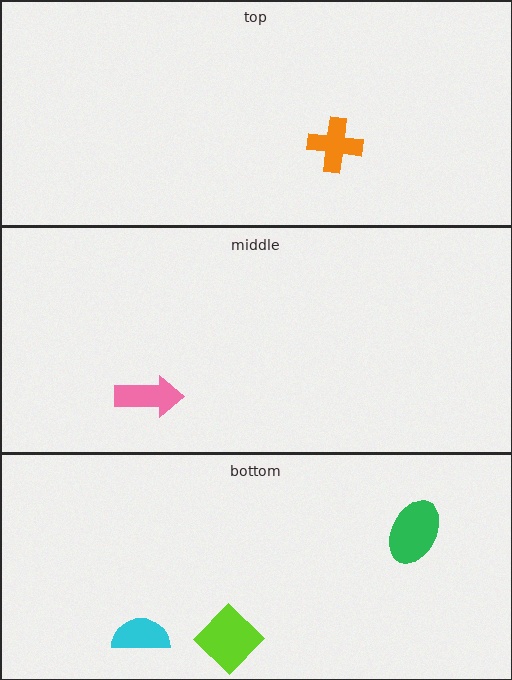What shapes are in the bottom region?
The lime diamond, the cyan semicircle, the green ellipse.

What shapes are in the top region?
The orange cross.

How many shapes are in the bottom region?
3.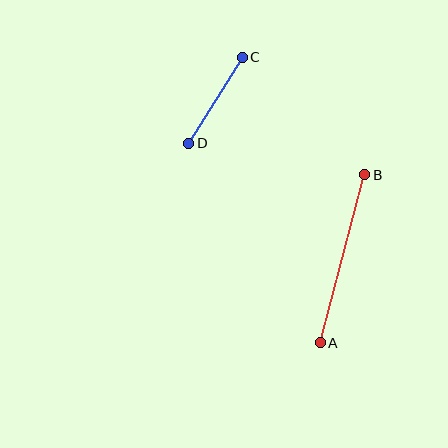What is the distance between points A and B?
The distance is approximately 174 pixels.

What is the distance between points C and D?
The distance is approximately 101 pixels.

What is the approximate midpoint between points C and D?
The midpoint is at approximately (215, 100) pixels.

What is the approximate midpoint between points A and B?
The midpoint is at approximately (342, 259) pixels.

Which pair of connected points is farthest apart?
Points A and B are farthest apart.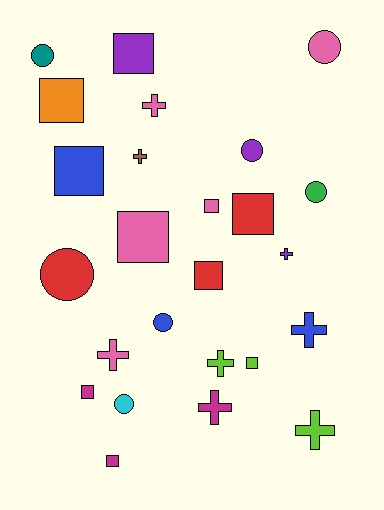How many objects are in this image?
There are 25 objects.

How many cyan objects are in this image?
There is 1 cyan object.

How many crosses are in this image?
There are 8 crosses.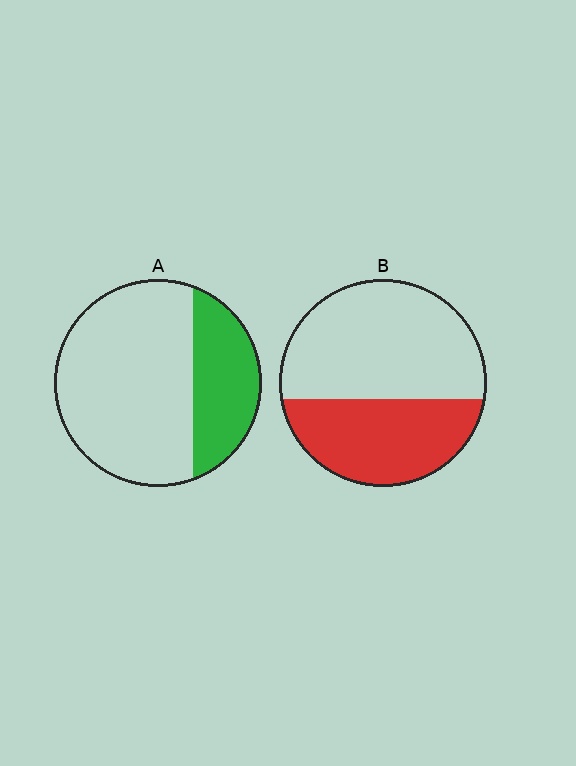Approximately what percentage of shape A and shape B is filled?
A is approximately 30% and B is approximately 40%.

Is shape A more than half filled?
No.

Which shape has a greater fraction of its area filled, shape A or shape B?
Shape B.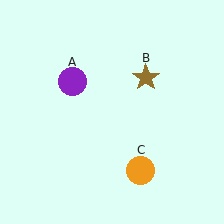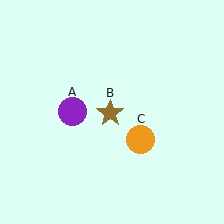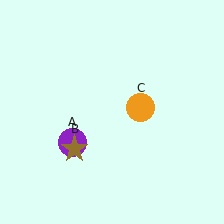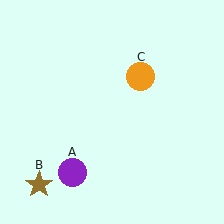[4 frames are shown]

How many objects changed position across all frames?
3 objects changed position: purple circle (object A), brown star (object B), orange circle (object C).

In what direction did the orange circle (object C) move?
The orange circle (object C) moved up.